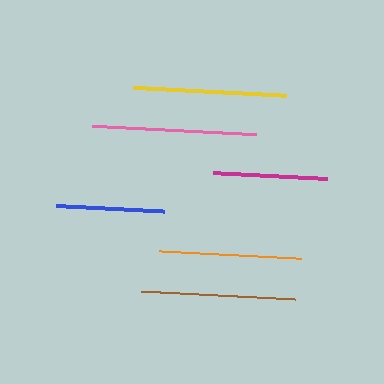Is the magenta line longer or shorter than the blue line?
The magenta line is longer than the blue line.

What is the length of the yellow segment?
The yellow segment is approximately 152 pixels long.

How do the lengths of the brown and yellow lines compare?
The brown and yellow lines are approximately the same length.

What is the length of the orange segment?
The orange segment is approximately 142 pixels long.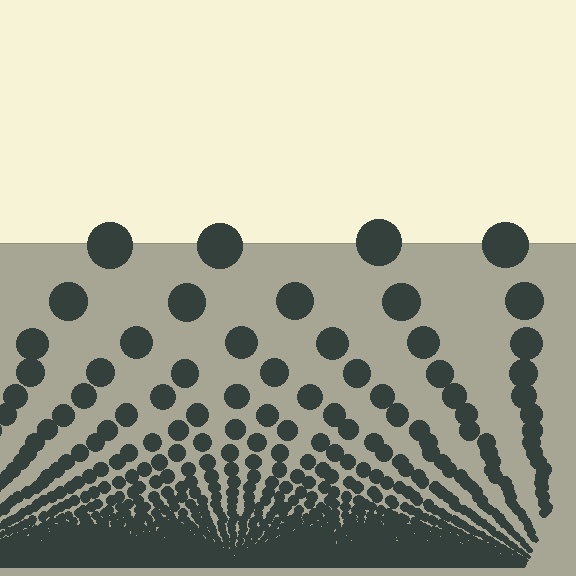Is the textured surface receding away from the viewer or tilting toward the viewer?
The surface appears to tilt toward the viewer. Texture elements get larger and sparser toward the top.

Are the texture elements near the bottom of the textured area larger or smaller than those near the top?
Smaller. The gradient is inverted — elements near the bottom are smaller and denser.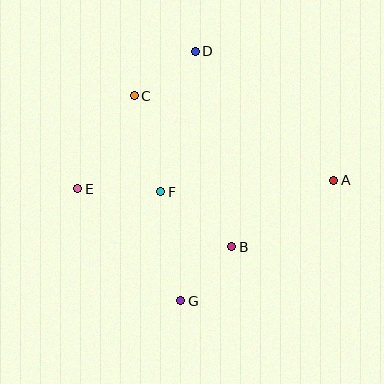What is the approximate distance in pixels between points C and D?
The distance between C and D is approximately 75 pixels.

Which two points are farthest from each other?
Points A and E are farthest from each other.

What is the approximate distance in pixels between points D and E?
The distance between D and E is approximately 181 pixels.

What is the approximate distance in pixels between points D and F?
The distance between D and F is approximately 144 pixels.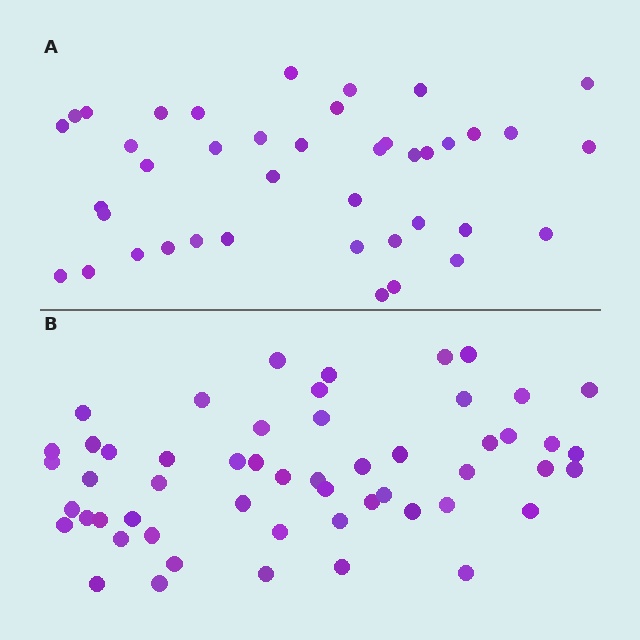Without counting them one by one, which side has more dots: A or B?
Region B (the bottom region) has more dots.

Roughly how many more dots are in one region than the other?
Region B has approximately 15 more dots than region A.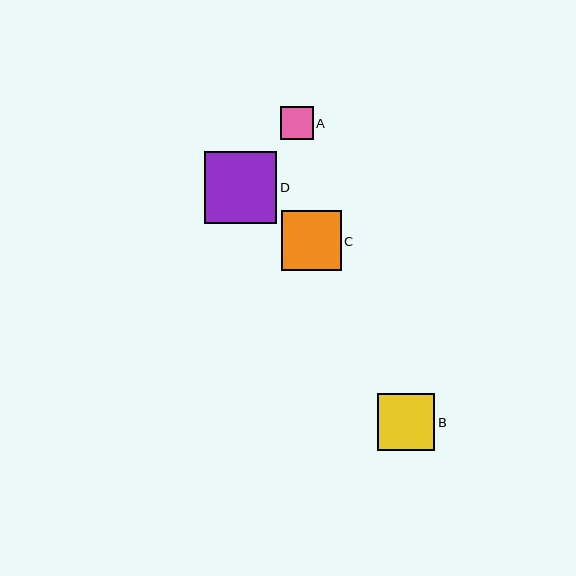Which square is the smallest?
Square A is the smallest with a size of approximately 33 pixels.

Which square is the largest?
Square D is the largest with a size of approximately 72 pixels.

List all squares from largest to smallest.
From largest to smallest: D, C, B, A.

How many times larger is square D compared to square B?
Square D is approximately 1.3 times the size of square B.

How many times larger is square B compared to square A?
Square B is approximately 1.7 times the size of square A.